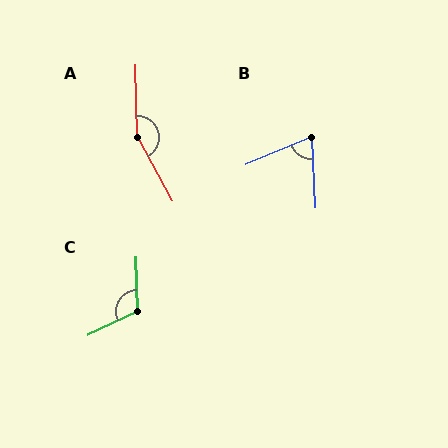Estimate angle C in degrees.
Approximately 114 degrees.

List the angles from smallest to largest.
B (70°), C (114°), A (153°).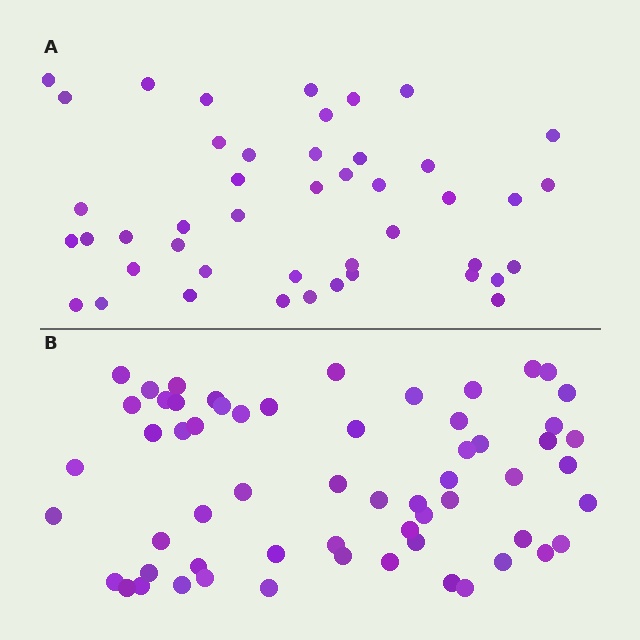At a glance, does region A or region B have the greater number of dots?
Region B (the bottom region) has more dots.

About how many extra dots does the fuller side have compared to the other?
Region B has approximately 15 more dots than region A.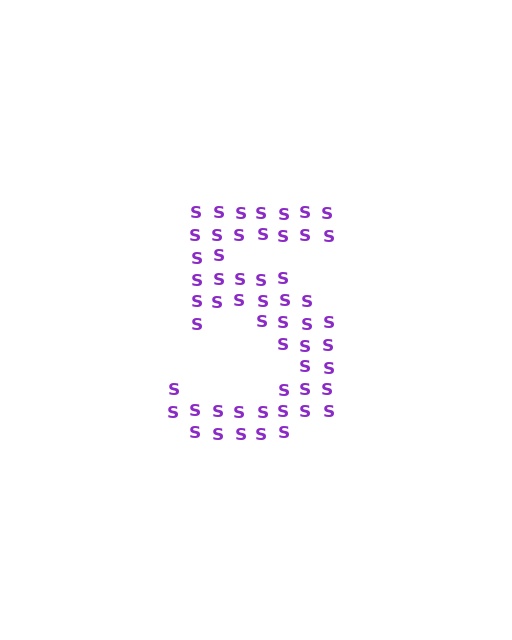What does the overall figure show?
The overall figure shows the digit 5.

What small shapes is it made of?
It is made of small letter S's.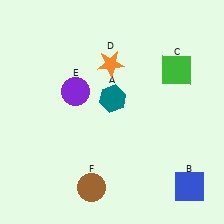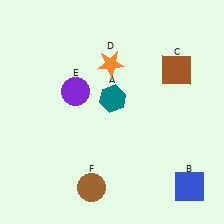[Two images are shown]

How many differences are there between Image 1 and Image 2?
There is 1 difference between the two images.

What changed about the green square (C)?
In Image 1, C is green. In Image 2, it changed to brown.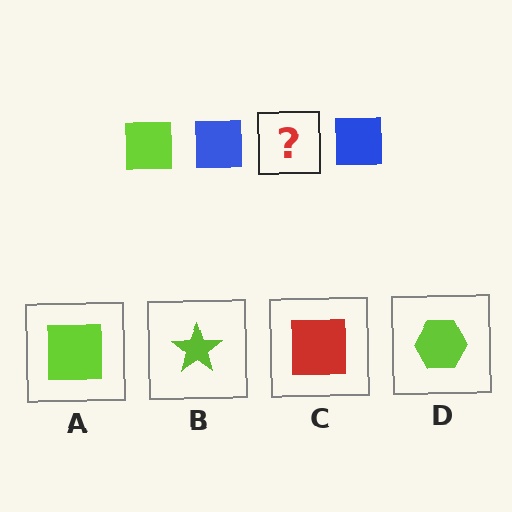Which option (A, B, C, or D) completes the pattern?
A.